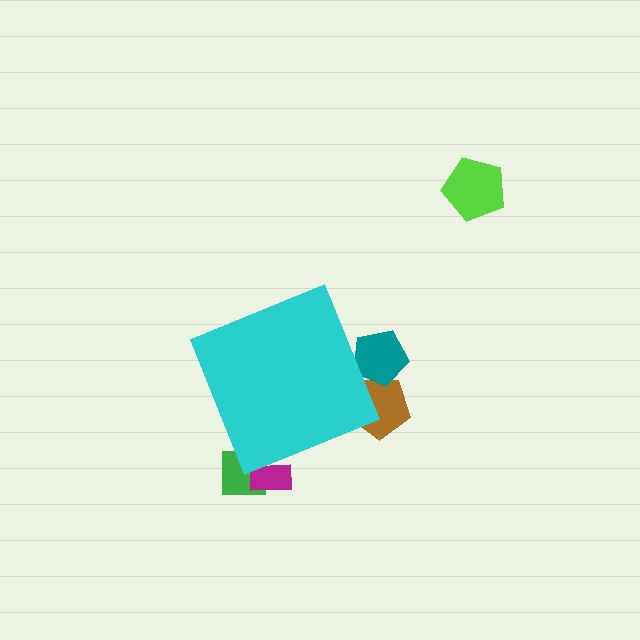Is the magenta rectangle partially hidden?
Yes, the magenta rectangle is partially hidden behind the cyan diamond.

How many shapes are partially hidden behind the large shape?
4 shapes are partially hidden.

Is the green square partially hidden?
Yes, the green square is partially hidden behind the cyan diamond.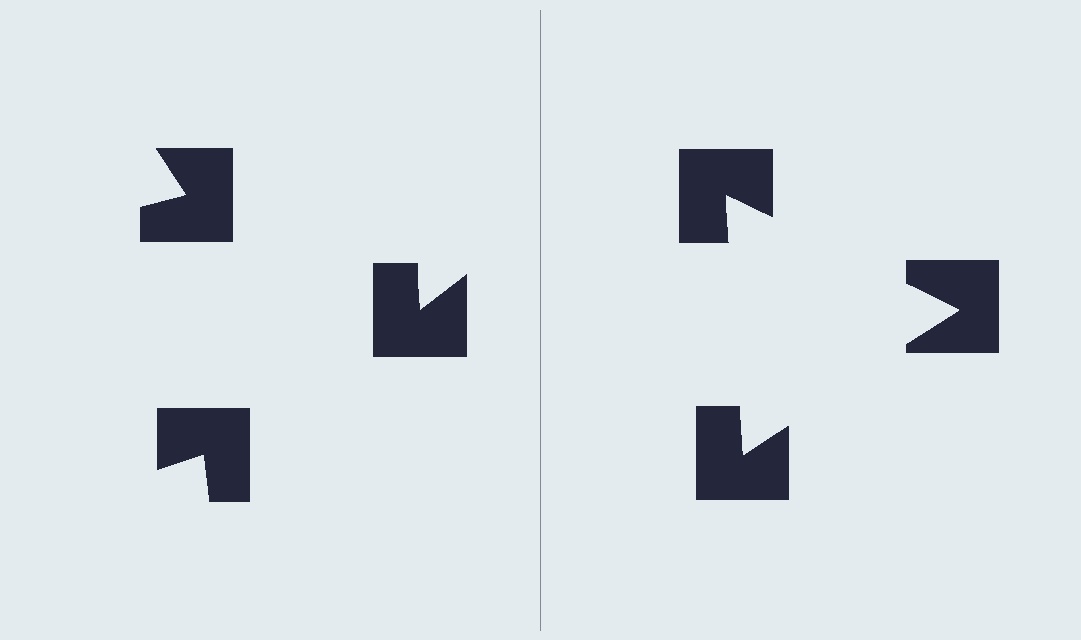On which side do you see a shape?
An illusory triangle appears on the right side. On the left side the wedge cuts are rotated, so no coherent shape forms.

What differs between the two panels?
The notched squares are positioned identically on both sides; only the wedge orientations differ. On the right they align to a triangle; on the left they are misaligned.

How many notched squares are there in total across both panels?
6 — 3 on each side.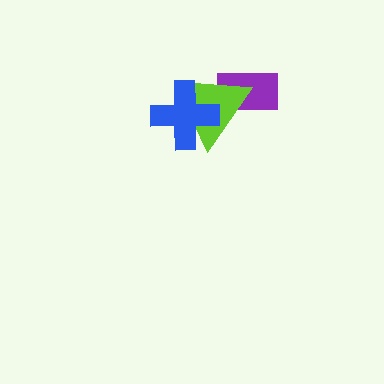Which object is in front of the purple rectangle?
The lime triangle is in front of the purple rectangle.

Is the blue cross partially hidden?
No, no other shape covers it.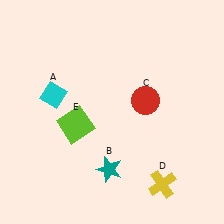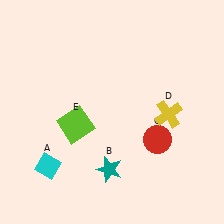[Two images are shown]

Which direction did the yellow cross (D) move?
The yellow cross (D) moved up.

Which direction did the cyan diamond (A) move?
The cyan diamond (A) moved down.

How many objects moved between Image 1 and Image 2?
3 objects moved between the two images.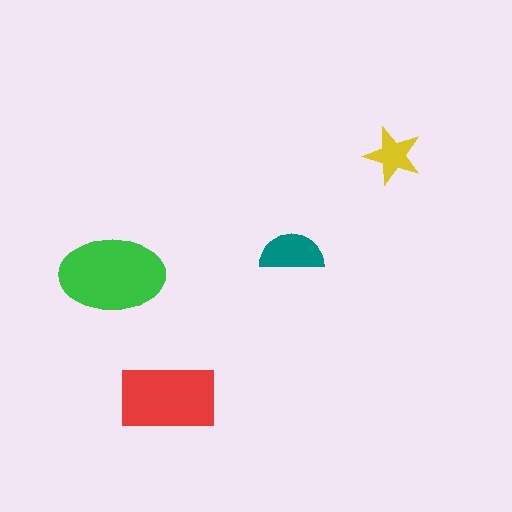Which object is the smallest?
The yellow star.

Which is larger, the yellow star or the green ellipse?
The green ellipse.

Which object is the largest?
The green ellipse.